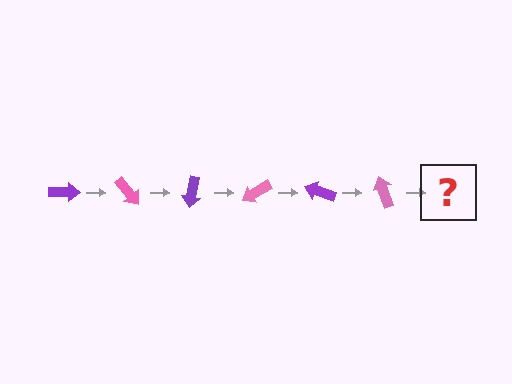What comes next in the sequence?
The next element should be a purple arrow, rotated 300 degrees from the start.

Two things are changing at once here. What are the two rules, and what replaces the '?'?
The two rules are that it rotates 50 degrees each step and the color cycles through purple and pink. The '?' should be a purple arrow, rotated 300 degrees from the start.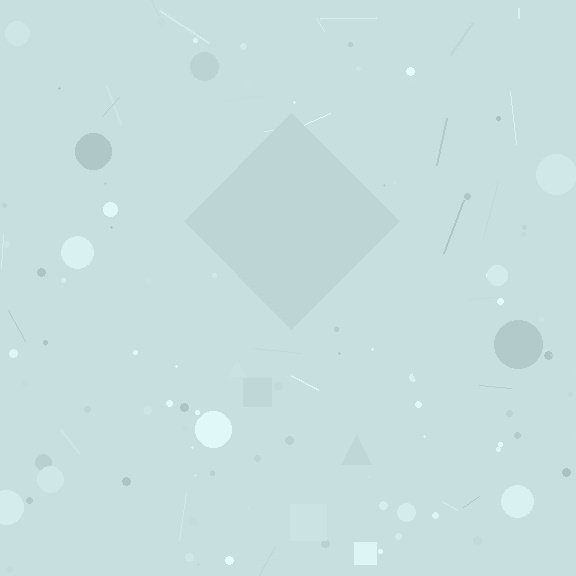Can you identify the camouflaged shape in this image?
The camouflaged shape is a diamond.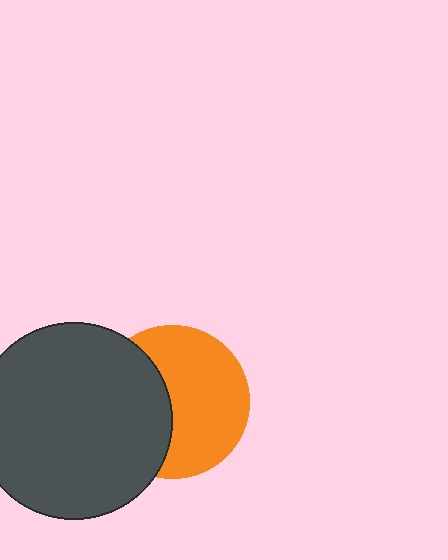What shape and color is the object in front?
The object in front is a dark gray circle.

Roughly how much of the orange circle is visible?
About half of it is visible (roughly 59%).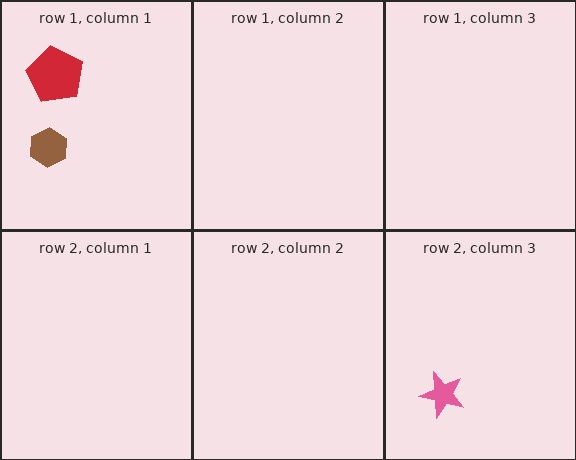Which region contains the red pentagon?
The row 1, column 1 region.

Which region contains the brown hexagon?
The row 1, column 1 region.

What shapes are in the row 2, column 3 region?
The pink star.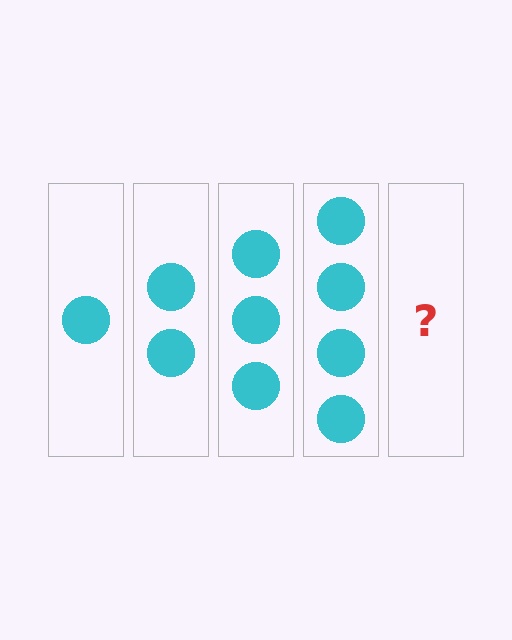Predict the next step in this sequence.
The next step is 5 circles.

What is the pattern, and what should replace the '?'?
The pattern is that each step adds one more circle. The '?' should be 5 circles.